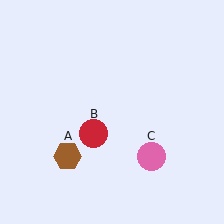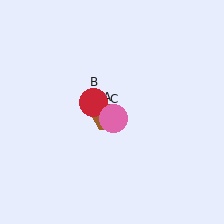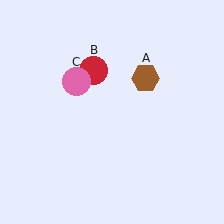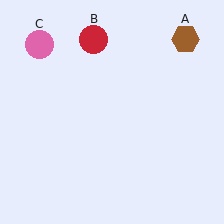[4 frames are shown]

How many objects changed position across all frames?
3 objects changed position: brown hexagon (object A), red circle (object B), pink circle (object C).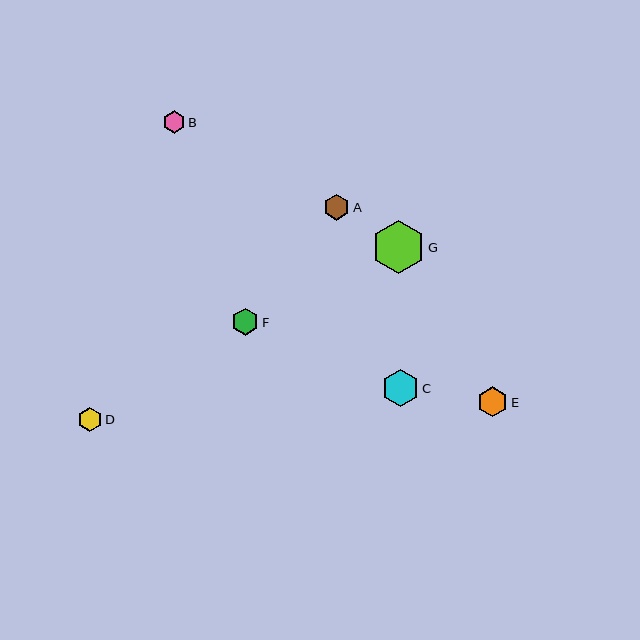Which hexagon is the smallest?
Hexagon B is the smallest with a size of approximately 22 pixels.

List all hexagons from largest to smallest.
From largest to smallest: G, C, E, F, A, D, B.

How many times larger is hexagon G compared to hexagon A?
Hexagon G is approximately 2.1 times the size of hexagon A.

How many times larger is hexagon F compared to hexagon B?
Hexagon F is approximately 1.2 times the size of hexagon B.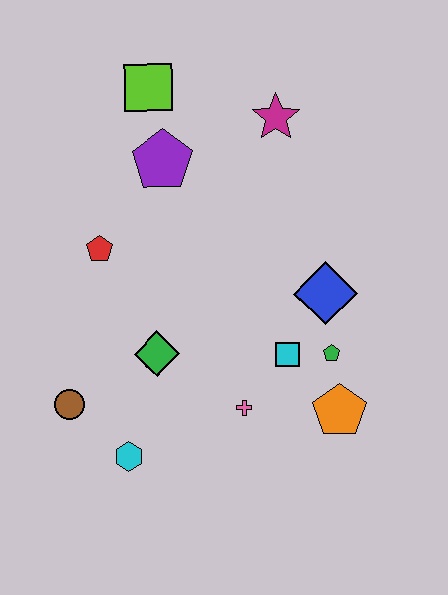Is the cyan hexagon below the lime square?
Yes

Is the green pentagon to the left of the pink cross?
No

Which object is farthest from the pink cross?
The lime square is farthest from the pink cross.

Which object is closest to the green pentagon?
The cyan square is closest to the green pentagon.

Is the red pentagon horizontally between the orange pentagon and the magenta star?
No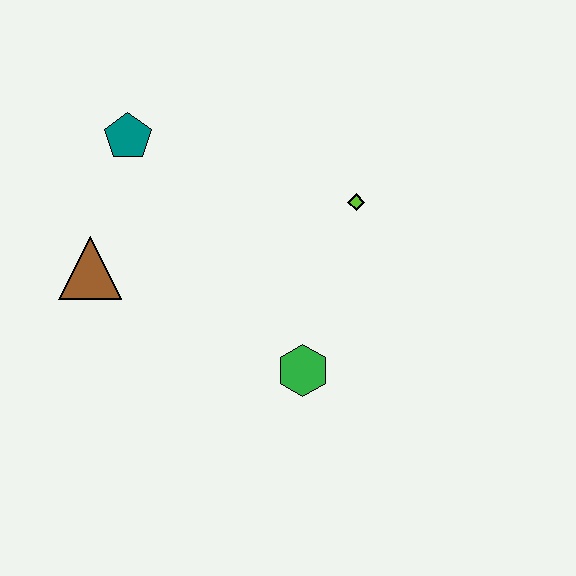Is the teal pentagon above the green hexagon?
Yes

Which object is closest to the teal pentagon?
The brown triangle is closest to the teal pentagon.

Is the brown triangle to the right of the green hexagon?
No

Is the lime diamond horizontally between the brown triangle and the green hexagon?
No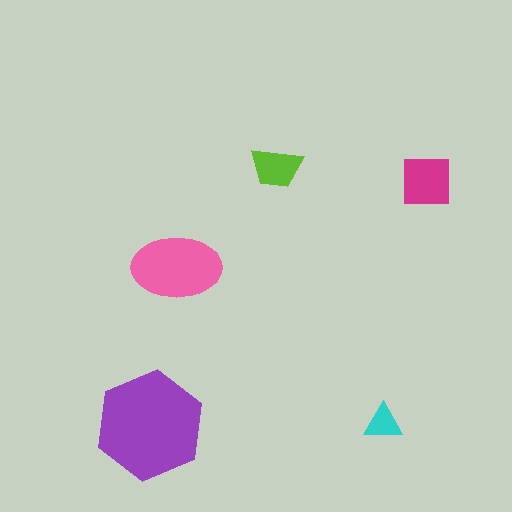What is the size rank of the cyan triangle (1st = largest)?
5th.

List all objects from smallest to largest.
The cyan triangle, the lime trapezoid, the magenta square, the pink ellipse, the purple hexagon.